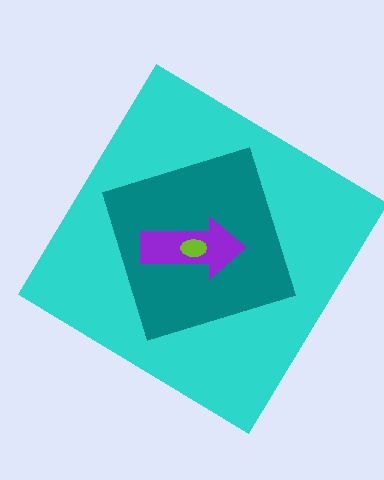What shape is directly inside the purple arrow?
The lime ellipse.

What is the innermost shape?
The lime ellipse.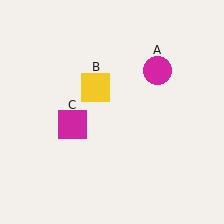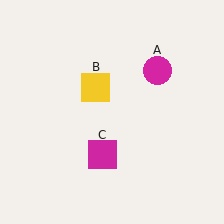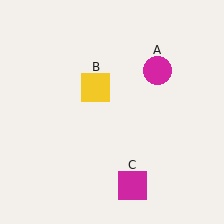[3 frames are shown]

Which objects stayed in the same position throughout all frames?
Magenta circle (object A) and yellow square (object B) remained stationary.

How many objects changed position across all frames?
1 object changed position: magenta square (object C).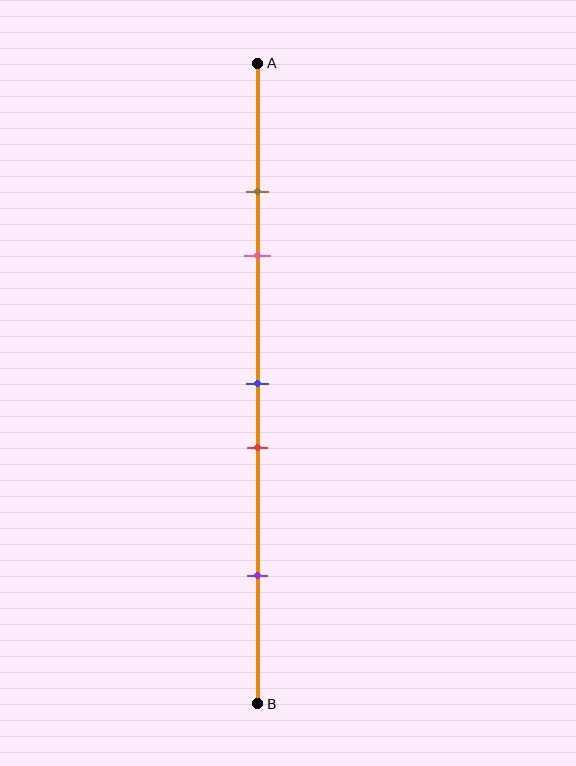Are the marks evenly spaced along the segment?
No, the marks are not evenly spaced.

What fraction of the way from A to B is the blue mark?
The blue mark is approximately 50% (0.5) of the way from A to B.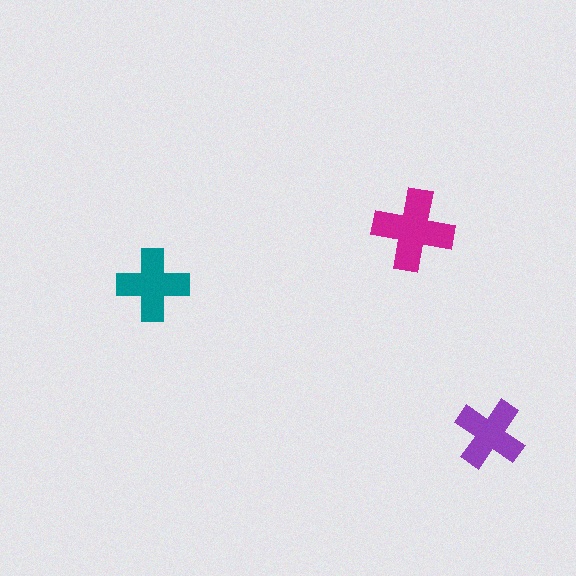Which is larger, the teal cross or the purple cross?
The teal one.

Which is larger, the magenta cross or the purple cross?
The magenta one.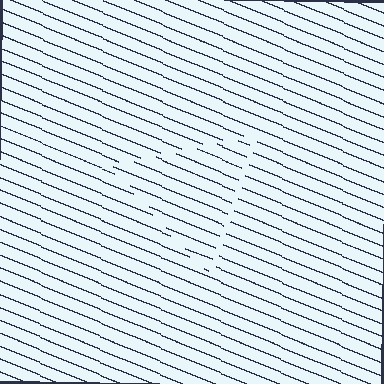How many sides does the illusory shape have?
3 sides — the line-ends trace a triangle.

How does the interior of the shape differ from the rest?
The interior of the shape contains the same grating, shifted by half a period — the contour is defined by the phase discontinuity where line-ends from the inner and outer gratings abut.